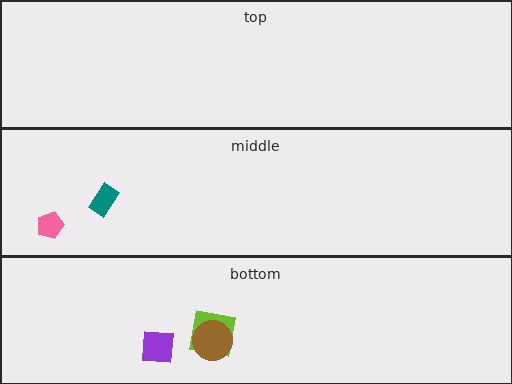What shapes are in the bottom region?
The lime square, the brown circle, the purple square.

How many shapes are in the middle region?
2.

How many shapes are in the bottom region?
3.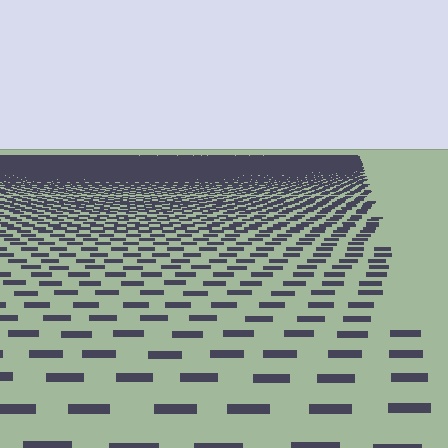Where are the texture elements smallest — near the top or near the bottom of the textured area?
Near the top.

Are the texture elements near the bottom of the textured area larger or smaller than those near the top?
Larger. Near the bottom, elements are closer to the viewer and appear at a bigger on-screen size.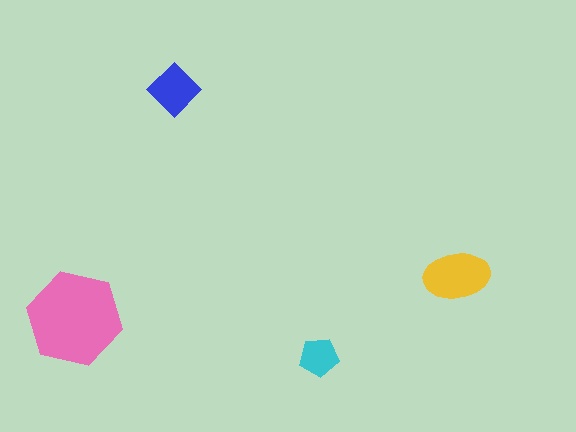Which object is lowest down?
The cyan pentagon is bottommost.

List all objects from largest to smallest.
The pink hexagon, the yellow ellipse, the blue diamond, the cyan pentagon.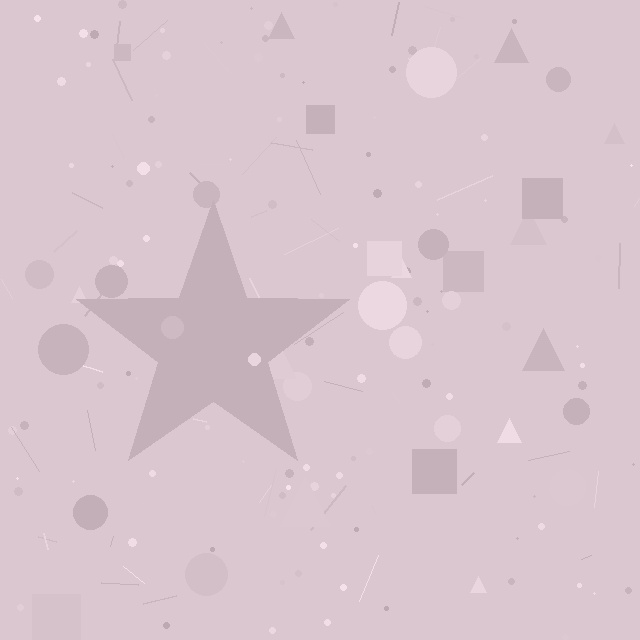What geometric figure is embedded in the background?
A star is embedded in the background.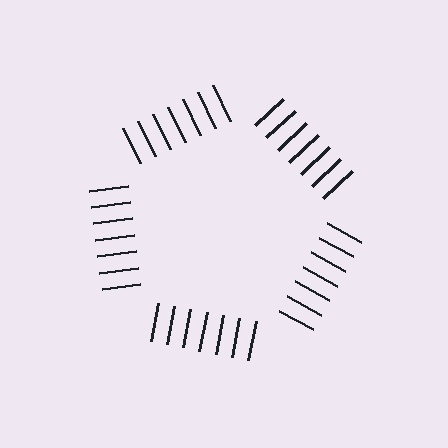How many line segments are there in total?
35 — 7 along each of the 5 edges.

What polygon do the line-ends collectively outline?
An illusory pentagon — the line segments terminate on its edges but no continuous stroke is drawn.